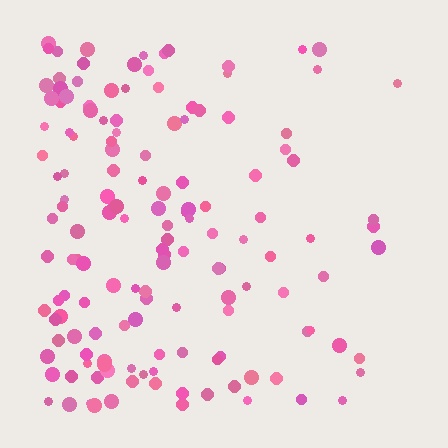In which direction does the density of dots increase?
From right to left, with the left side densest.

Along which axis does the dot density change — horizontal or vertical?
Horizontal.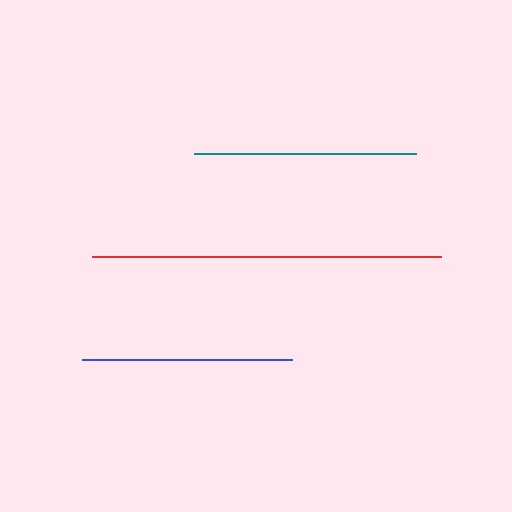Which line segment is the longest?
The red line is the longest at approximately 349 pixels.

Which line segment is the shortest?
The blue line is the shortest at approximately 210 pixels.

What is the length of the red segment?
The red segment is approximately 349 pixels long.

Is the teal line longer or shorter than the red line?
The red line is longer than the teal line.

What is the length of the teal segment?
The teal segment is approximately 221 pixels long.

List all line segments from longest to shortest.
From longest to shortest: red, teal, blue.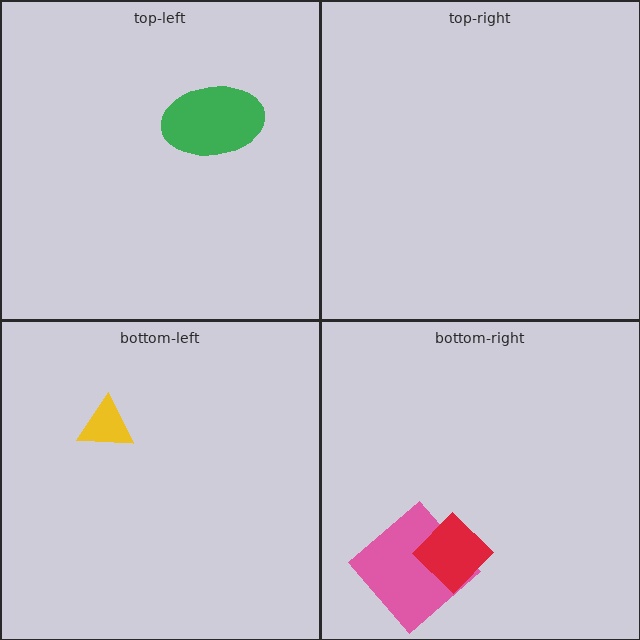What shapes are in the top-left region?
The green ellipse.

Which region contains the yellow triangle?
The bottom-left region.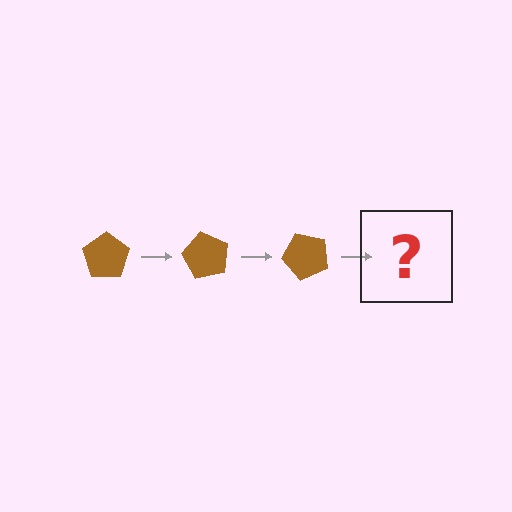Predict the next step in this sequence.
The next step is a brown pentagon rotated 180 degrees.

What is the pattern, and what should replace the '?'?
The pattern is that the pentagon rotates 60 degrees each step. The '?' should be a brown pentagon rotated 180 degrees.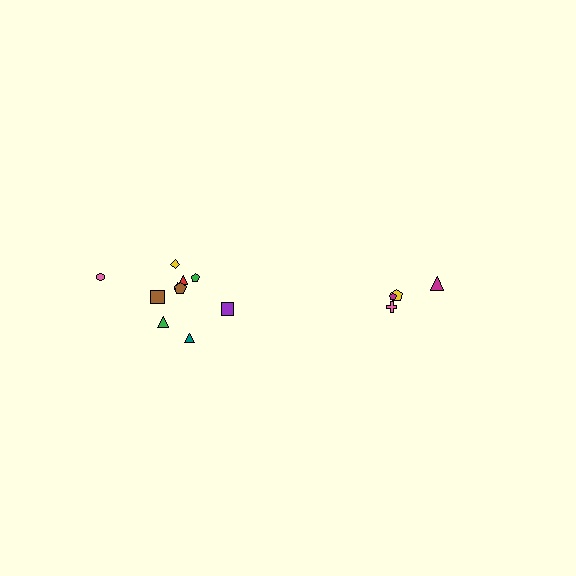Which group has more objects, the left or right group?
The left group.